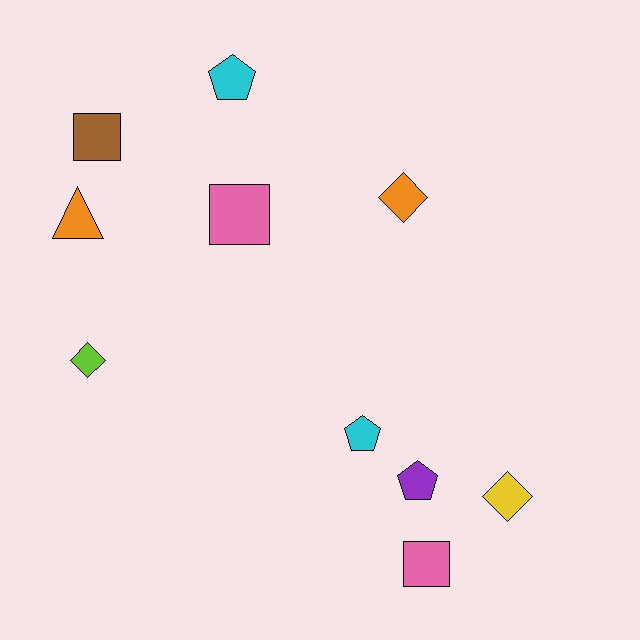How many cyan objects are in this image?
There are 2 cyan objects.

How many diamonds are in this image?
There are 3 diamonds.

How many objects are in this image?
There are 10 objects.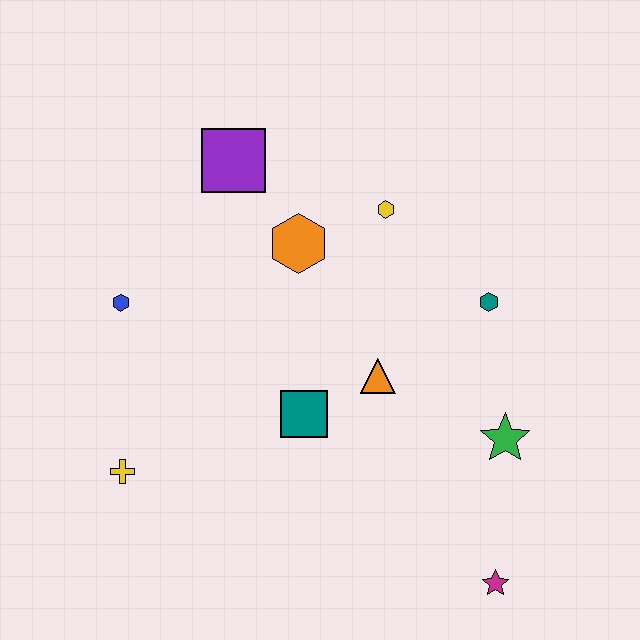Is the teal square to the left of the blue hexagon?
No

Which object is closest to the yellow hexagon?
The orange hexagon is closest to the yellow hexagon.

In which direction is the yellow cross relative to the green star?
The yellow cross is to the left of the green star.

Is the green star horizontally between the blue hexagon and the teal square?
No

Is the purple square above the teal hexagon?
Yes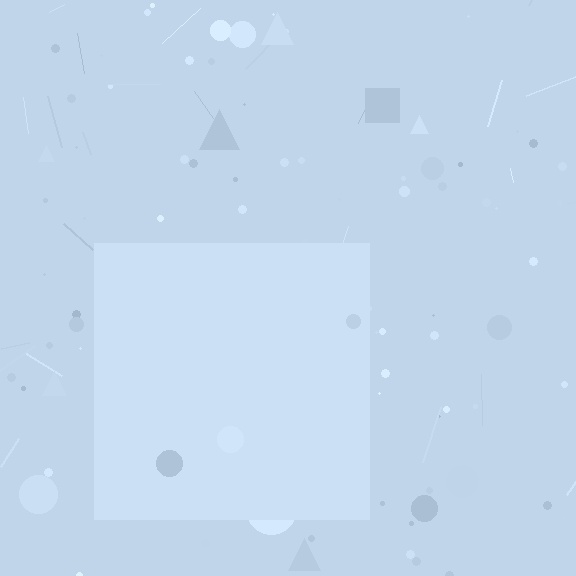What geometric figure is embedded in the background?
A square is embedded in the background.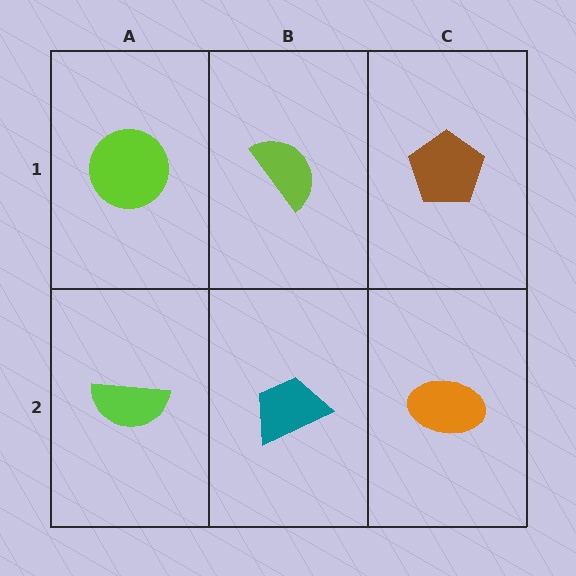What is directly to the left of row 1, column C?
A lime semicircle.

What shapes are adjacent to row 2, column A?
A lime circle (row 1, column A), a teal trapezoid (row 2, column B).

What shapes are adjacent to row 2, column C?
A brown pentagon (row 1, column C), a teal trapezoid (row 2, column B).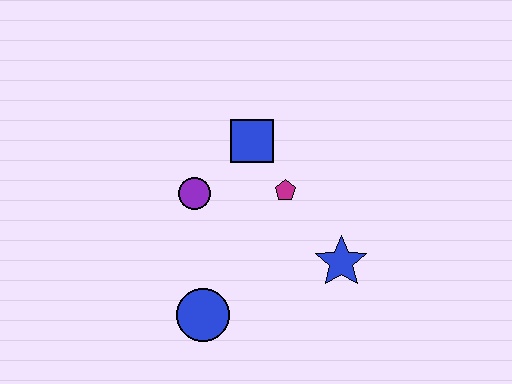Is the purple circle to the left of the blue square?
Yes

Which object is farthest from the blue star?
The purple circle is farthest from the blue star.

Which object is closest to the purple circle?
The blue square is closest to the purple circle.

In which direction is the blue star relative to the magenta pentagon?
The blue star is below the magenta pentagon.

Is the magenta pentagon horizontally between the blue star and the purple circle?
Yes